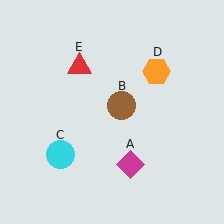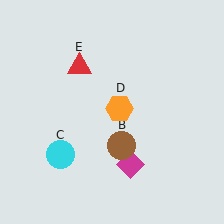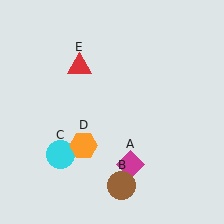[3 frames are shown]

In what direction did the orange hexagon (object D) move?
The orange hexagon (object D) moved down and to the left.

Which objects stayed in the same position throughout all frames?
Magenta diamond (object A) and cyan circle (object C) and red triangle (object E) remained stationary.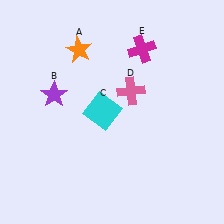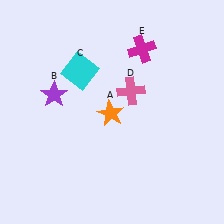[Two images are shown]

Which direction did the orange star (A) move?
The orange star (A) moved down.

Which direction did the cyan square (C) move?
The cyan square (C) moved up.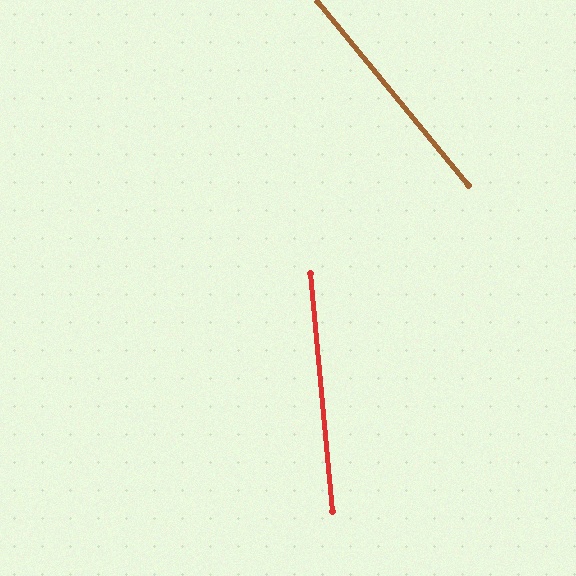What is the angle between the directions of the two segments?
Approximately 34 degrees.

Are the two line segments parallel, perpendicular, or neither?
Neither parallel nor perpendicular — they differ by about 34°.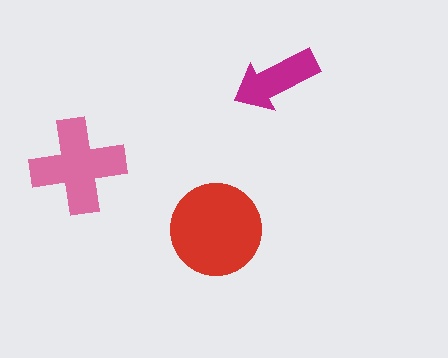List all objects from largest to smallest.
The red circle, the pink cross, the magenta arrow.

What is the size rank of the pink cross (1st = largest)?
2nd.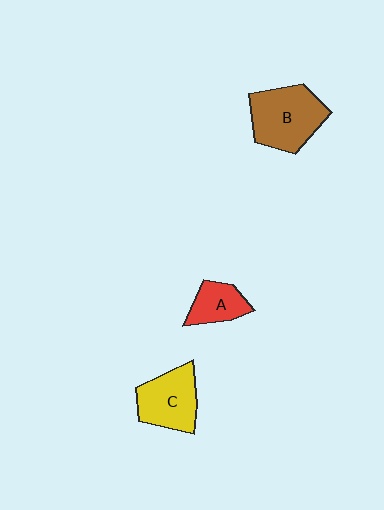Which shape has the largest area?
Shape B (brown).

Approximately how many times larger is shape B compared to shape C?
Approximately 1.2 times.